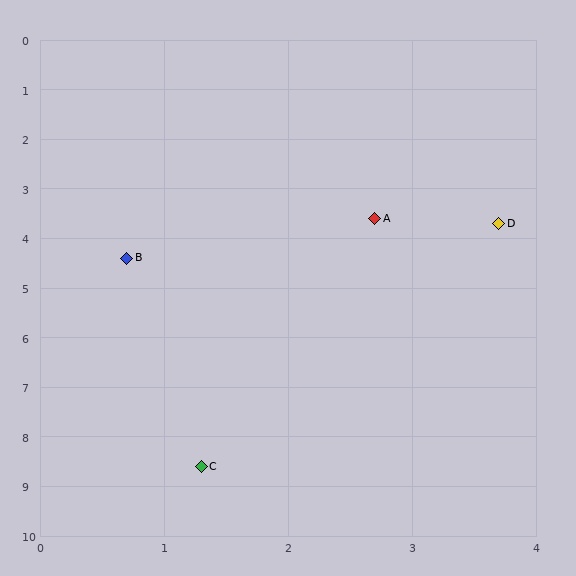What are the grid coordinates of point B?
Point B is at approximately (0.7, 4.4).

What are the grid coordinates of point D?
Point D is at approximately (3.7, 3.7).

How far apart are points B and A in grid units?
Points B and A are about 2.2 grid units apart.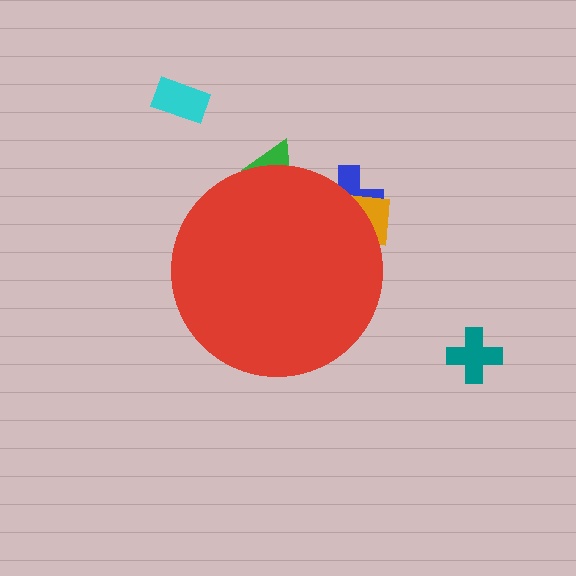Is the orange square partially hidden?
Yes, the orange square is partially hidden behind the red circle.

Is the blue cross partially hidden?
Yes, the blue cross is partially hidden behind the red circle.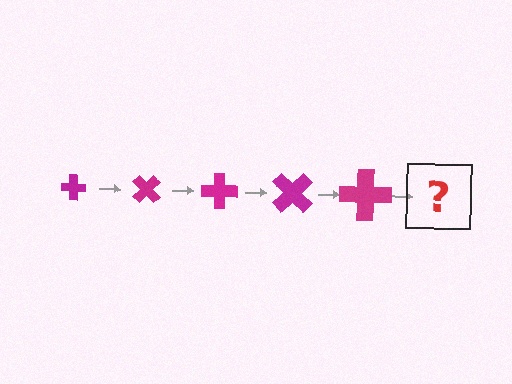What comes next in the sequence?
The next element should be a cross, larger than the previous one and rotated 225 degrees from the start.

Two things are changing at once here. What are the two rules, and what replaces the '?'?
The two rules are that the cross grows larger each step and it rotates 45 degrees each step. The '?' should be a cross, larger than the previous one and rotated 225 degrees from the start.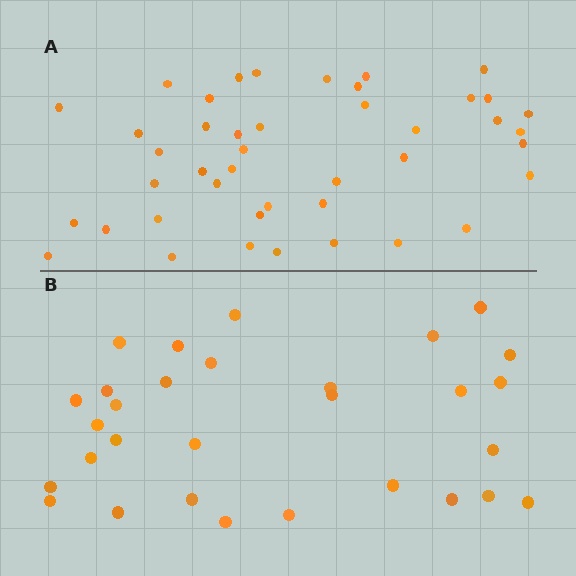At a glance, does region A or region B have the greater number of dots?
Region A (the top region) has more dots.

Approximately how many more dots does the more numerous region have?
Region A has approximately 15 more dots than region B.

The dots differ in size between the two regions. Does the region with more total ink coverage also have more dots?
No. Region B has more total ink coverage because its dots are larger, but region A actually contains more individual dots. Total area can be misleading — the number of items is what matters here.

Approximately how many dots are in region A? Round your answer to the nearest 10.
About 40 dots. (The exact count is 43, which rounds to 40.)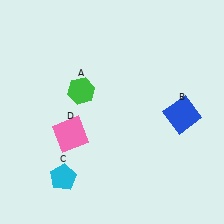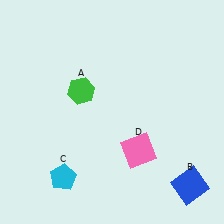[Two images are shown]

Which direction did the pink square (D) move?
The pink square (D) moved right.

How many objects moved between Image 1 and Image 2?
2 objects moved between the two images.